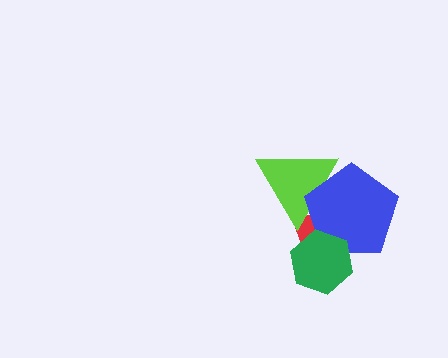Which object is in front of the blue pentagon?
The green hexagon is in front of the blue pentagon.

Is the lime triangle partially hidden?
Yes, it is partially covered by another shape.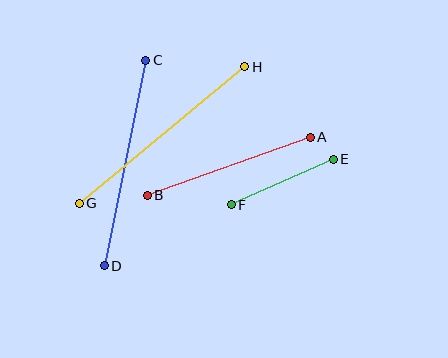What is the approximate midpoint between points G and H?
The midpoint is at approximately (162, 135) pixels.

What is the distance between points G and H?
The distance is approximately 215 pixels.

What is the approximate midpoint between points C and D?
The midpoint is at approximately (125, 163) pixels.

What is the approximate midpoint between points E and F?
The midpoint is at approximately (282, 182) pixels.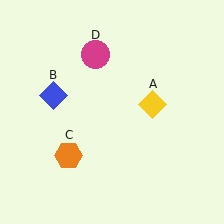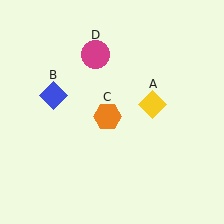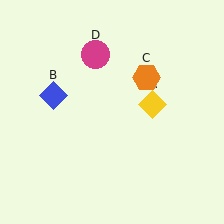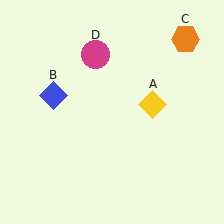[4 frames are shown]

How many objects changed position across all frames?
1 object changed position: orange hexagon (object C).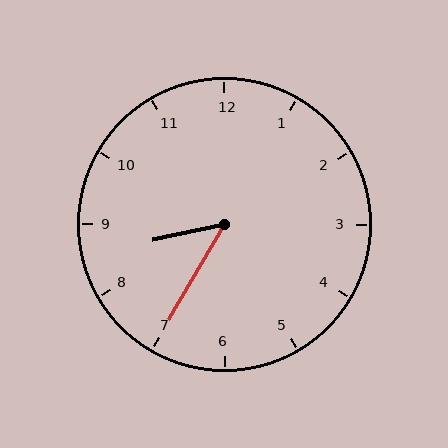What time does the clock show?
8:35.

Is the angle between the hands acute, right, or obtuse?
It is acute.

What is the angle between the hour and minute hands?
Approximately 48 degrees.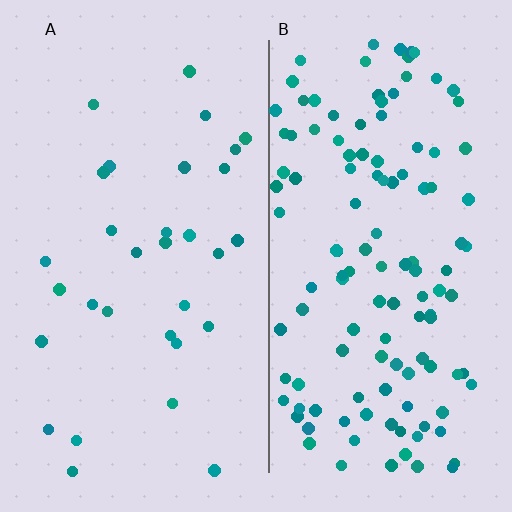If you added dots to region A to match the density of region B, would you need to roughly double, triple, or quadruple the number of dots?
Approximately quadruple.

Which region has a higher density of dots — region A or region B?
B (the right).